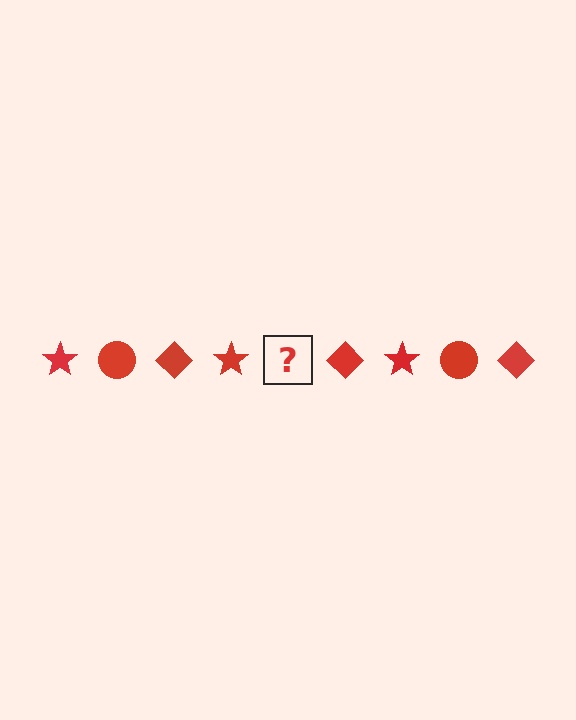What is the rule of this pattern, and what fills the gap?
The rule is that the pattern cycles through star, circle, diamond shapes in red. The gap should be filled with a red circle.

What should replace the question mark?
The question mark should be replaced with a red circle.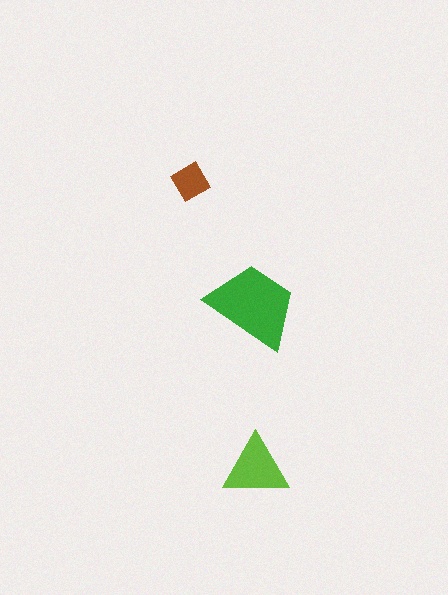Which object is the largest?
The green trapezoid.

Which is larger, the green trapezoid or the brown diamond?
The green trapezoid.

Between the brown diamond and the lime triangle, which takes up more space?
The lime triangle.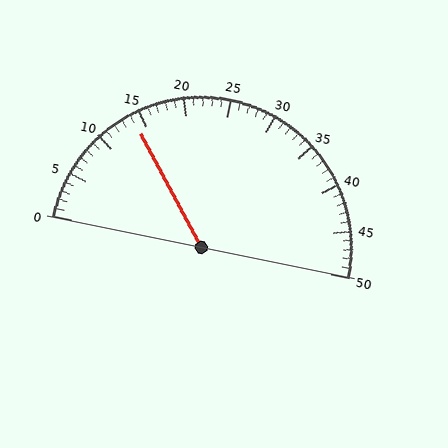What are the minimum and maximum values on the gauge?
The gauge ranges from 0 to 50.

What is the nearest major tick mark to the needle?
The nearest major tick mark is 15.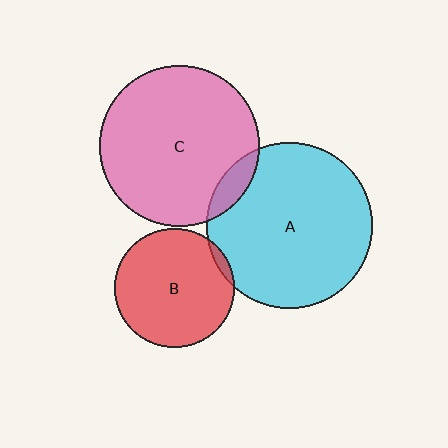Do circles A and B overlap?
Yes.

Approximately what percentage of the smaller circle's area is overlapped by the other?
Approximately 5%.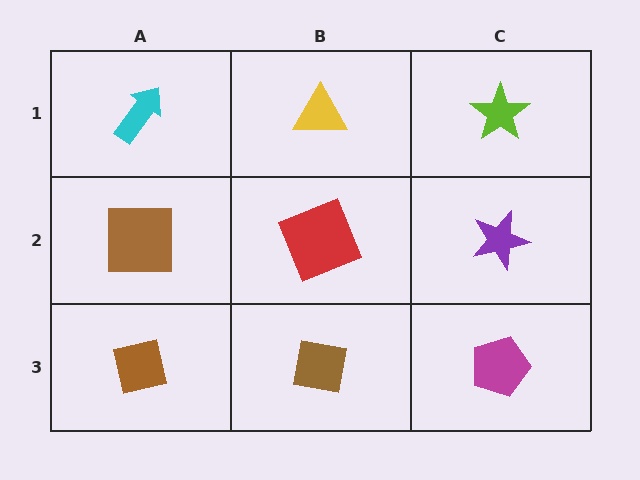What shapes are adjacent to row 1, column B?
A red square (row 2, column B), a cyan arrow (row 1, column A), a lime star (row 1, column C).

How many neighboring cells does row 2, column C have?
3.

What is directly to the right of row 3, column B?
A magenta pentagon.